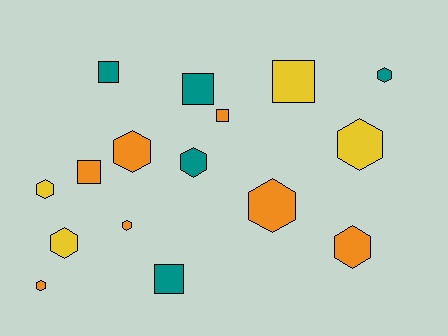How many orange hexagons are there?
There are 5 orange hexagons.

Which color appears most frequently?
Orange, with 7 objects.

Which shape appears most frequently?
Hexagon, with 10 objects.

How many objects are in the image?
There are 16 objects.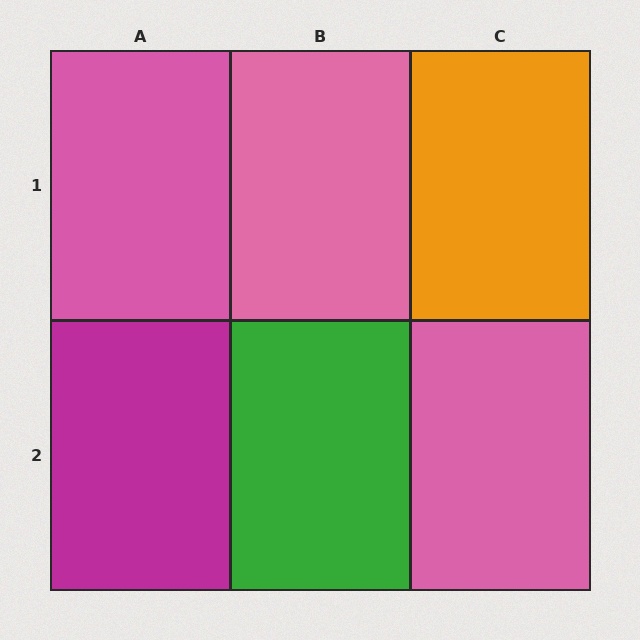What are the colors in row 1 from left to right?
Pink, pink, orange.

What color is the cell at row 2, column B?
Green.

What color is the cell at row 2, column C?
Pink.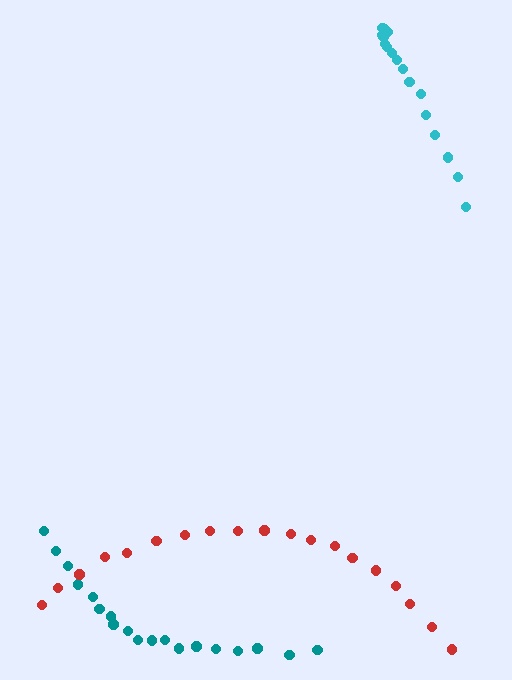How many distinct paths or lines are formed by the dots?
There are 3 distinct paths.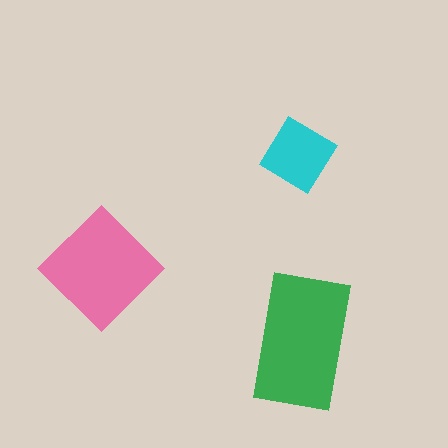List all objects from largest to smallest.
The green rectangle, the pink diamond, the cyan diamond.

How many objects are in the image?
There are 3 objects in the image.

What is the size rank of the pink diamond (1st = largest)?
2nd.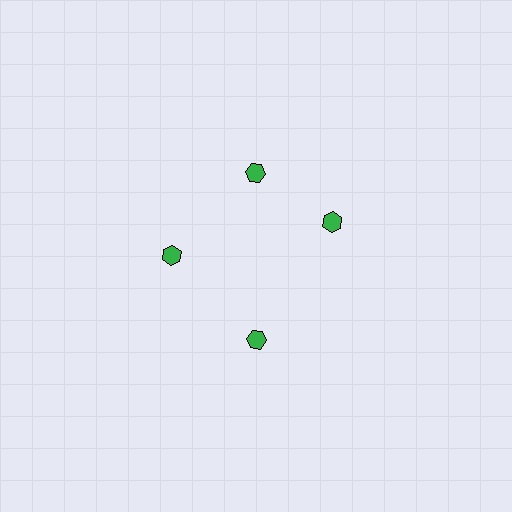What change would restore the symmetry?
The symmetry would be restored by rotating it back into even spacing with its neighbors so that all 4 hexagons sit at equal angles and equal distance from the center.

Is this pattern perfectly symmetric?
No. The 4 green hexagons are arranged in a ring, but one element near the 3 o'clock position is rotated out of alignment along the ring, breaking the 4-fold rotational symmetry.